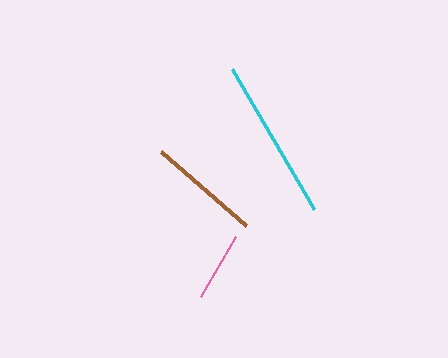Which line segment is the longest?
The cyan line is the longest at approximately 162 pixels.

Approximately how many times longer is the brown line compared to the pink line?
The brown line is approximately 1.6 times the length of the pink line.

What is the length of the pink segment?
The pink segment is approximately 70 pixels long.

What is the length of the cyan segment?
The cyan segment is approximately 162 pixels long.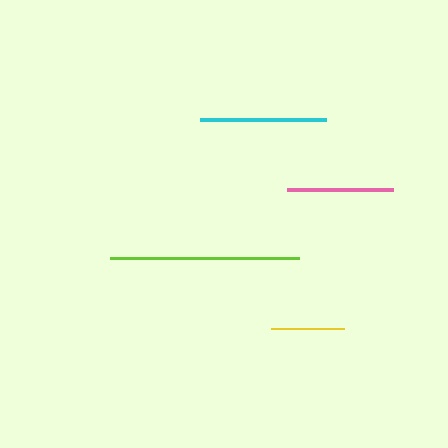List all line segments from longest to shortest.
From longest to shortest: lime, cyan, pink, yellow.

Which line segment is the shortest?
The yellow line is the shortest at approximately 72 pixels.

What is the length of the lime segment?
The lime segment is approximately 189 pixels long.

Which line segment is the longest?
The lime line is the longest at approximately 189 pixels.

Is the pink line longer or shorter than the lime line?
The lime line is longer than the pink line.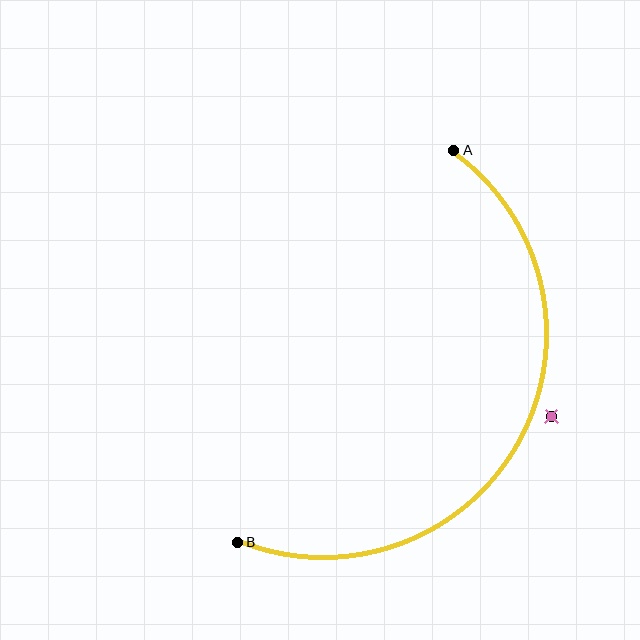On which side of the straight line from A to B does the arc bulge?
The arc bulges to the right of the straight line connecting A and B.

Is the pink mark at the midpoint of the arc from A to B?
No — the pink mark does not lie on the arc at all. It sits slightly outside the curve.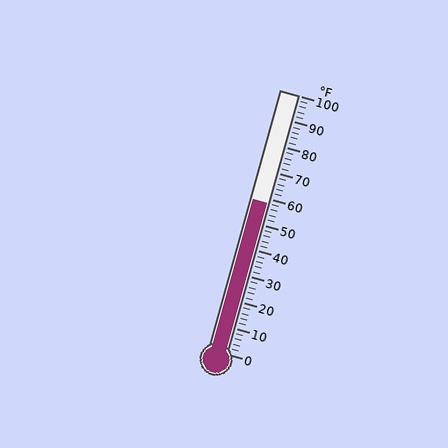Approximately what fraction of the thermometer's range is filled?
The thermometer is filled to approximately 60% of its range.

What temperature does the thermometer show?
The thermometer shows approximately 58°F.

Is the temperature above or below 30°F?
The temperature is above 30°F.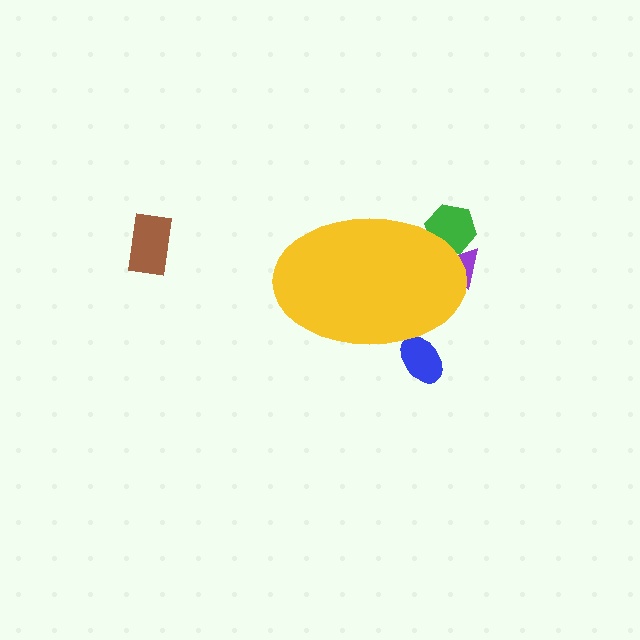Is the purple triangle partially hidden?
Yes, the purple triangle is partially hidden behind the yellow ellipse.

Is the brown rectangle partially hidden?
No, the brown rectangle is fully visible.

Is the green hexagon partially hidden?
Yes, the green hexagon is partially hidden behind the yellow ellipse.